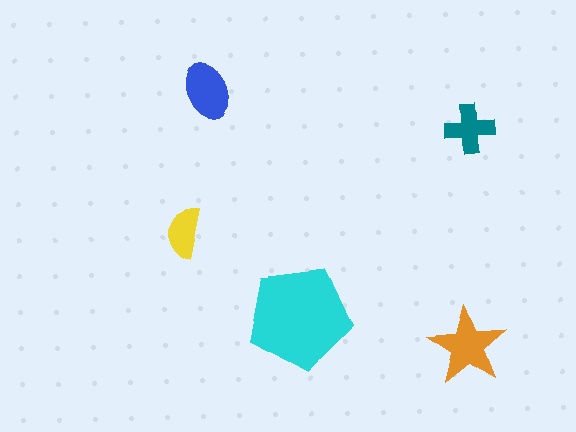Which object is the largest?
The cyan pentagon.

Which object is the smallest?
The yellow semicircle.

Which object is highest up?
The blue ellipse is topmost.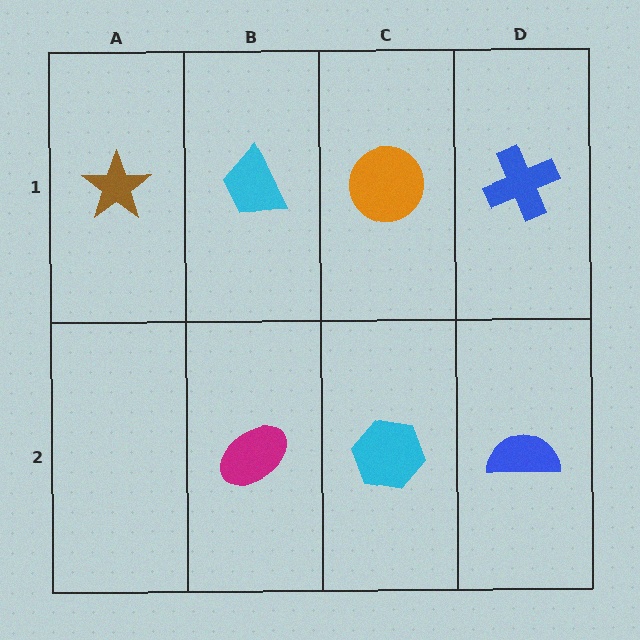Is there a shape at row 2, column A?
No, that cell is empty.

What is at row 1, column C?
An orange circle.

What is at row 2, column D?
A blue semicircle.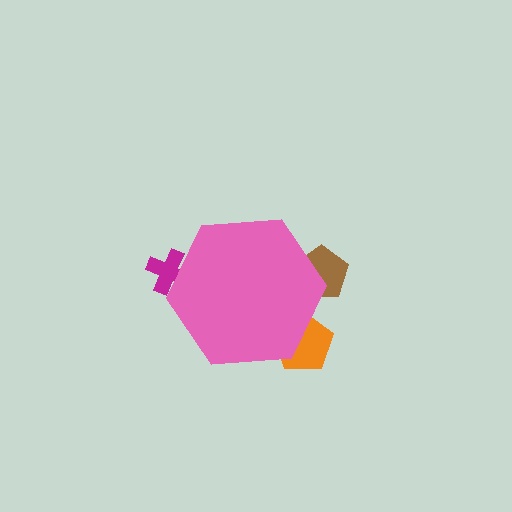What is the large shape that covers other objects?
A pink hexagon.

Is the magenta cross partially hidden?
Yes, the magenta cross is partially hidden behind the pink hexagon.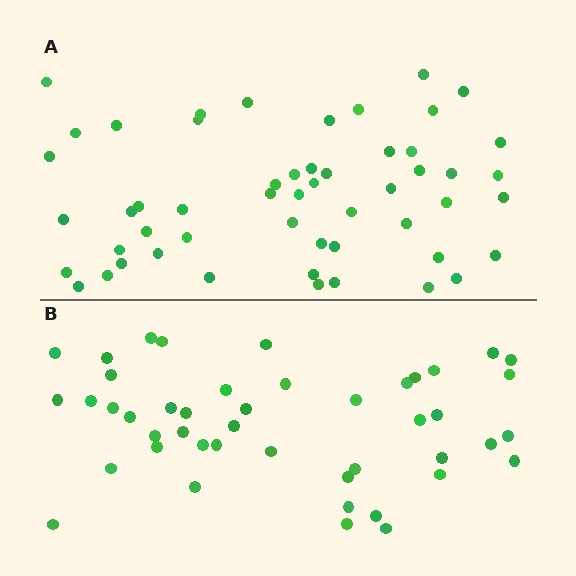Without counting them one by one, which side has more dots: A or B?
Region A (the top region) has more dots.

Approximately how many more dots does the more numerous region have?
Region A has roughly 8 or so more dots than region B.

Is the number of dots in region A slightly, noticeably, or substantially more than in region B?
Region A has only slightly more — the two regions are fairly close. The ratio is roughly 1.2 to 1.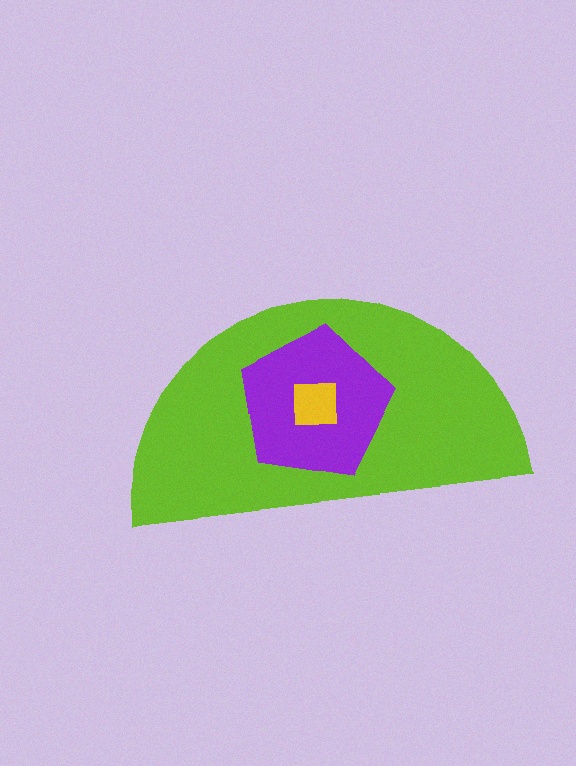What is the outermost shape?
The lime semicircle.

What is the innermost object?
The yellow square.